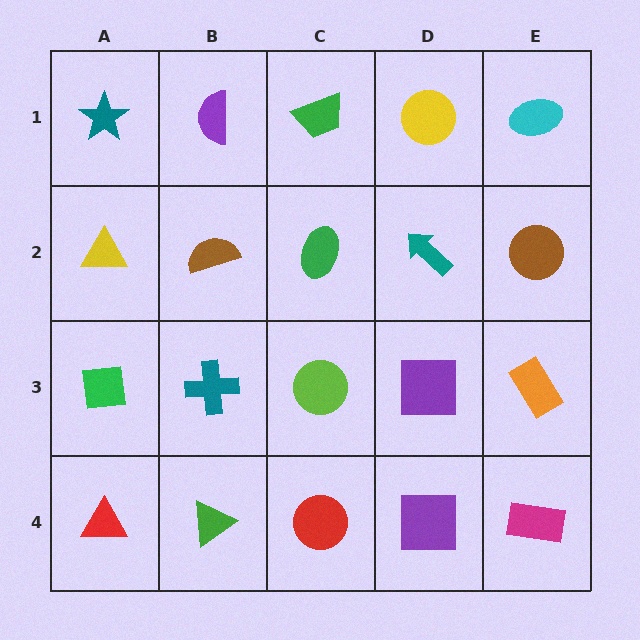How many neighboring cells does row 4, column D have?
3.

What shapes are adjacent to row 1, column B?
A brown semicircle (row 2, column B), a teal star (row 1, column A), a green trapezoid (row 1, column C).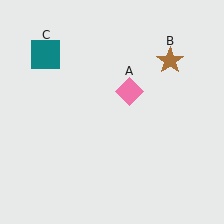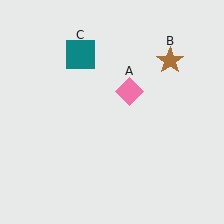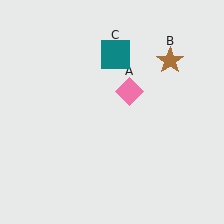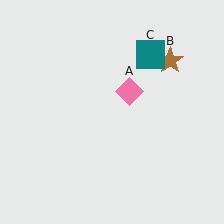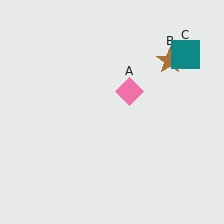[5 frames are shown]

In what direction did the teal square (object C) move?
The teal square (object C) moved right.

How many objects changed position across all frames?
1 object changed position: teal square (object C).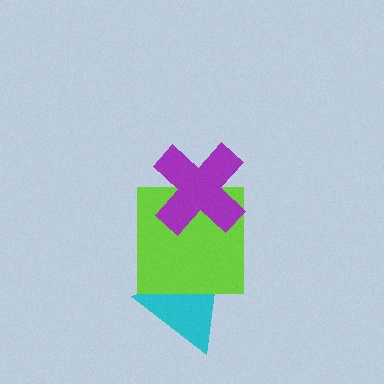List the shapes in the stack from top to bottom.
From top to bottom: the purple cross, the lime square, the cyan triangle.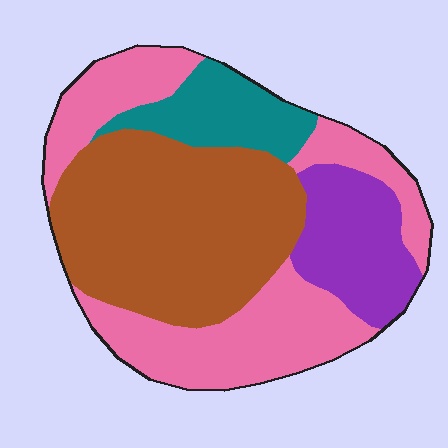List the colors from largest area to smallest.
From largest to smallest: brown, pink, purple, teal.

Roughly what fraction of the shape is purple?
Purple takes up about one sixth (1/6) of the shape.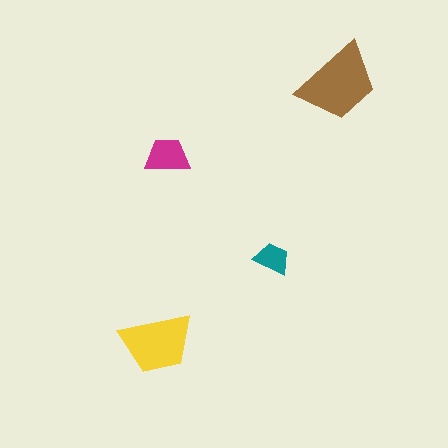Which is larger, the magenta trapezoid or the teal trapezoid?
The magenta one.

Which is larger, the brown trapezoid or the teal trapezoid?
The brown one.